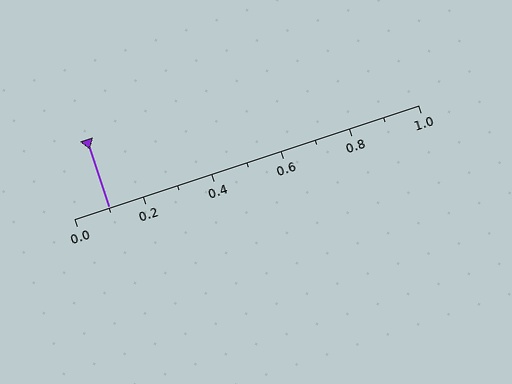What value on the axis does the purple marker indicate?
The marker indicates approximately 0.1.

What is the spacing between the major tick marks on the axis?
The major ticks are spaced 0.2 apart.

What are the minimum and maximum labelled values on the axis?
The axis runs from 0.0 to 1.0.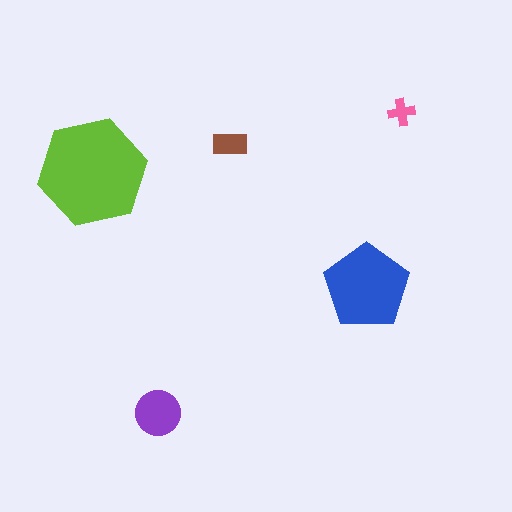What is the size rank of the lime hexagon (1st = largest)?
1st.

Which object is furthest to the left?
The lime hexagon is leftmost.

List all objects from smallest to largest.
The pink cross, the brown rectangle, the purple circle, the blue pentagon, the lime hexagon.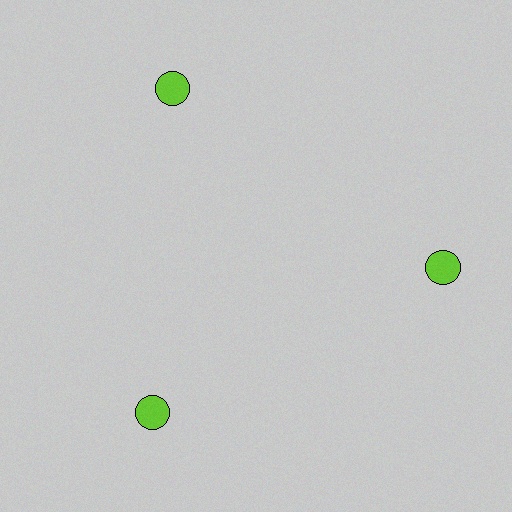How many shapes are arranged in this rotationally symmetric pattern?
There are 3 shapes, arranged in 3 groups of 1.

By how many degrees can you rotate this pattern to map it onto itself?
The pattern maps onto itself every 120 degrees of rotation.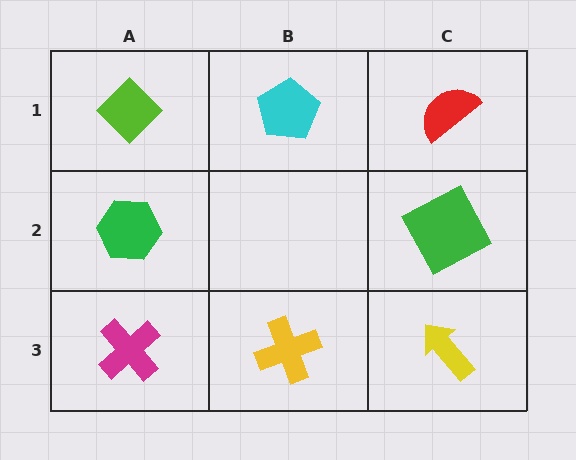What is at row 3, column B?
A yellow cross.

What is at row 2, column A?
A green hexagon.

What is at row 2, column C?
A green square.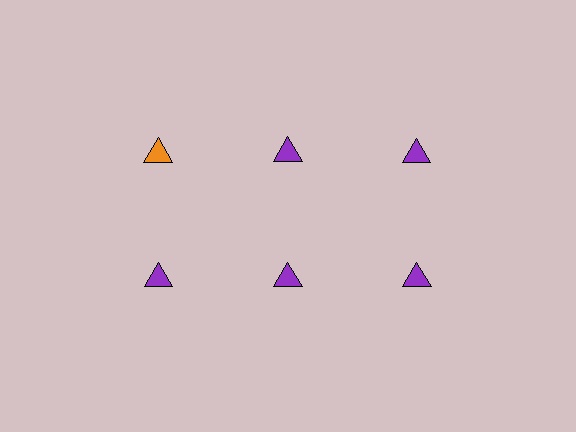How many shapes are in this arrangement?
There are 6 shapes arranged in a grid pattern.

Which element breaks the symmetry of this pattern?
The orange triangle in the top row, leftmost column breaks the symmetry. All other shapes are purple triangles.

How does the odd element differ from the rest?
It has a different color: orange instead of purple.